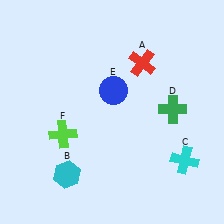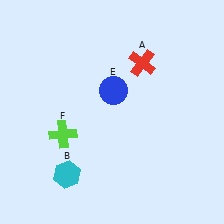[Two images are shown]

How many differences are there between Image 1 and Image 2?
There are 2 differences between the two images.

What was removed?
The green cross (D), the cyan cross (C) were removed in Image 2.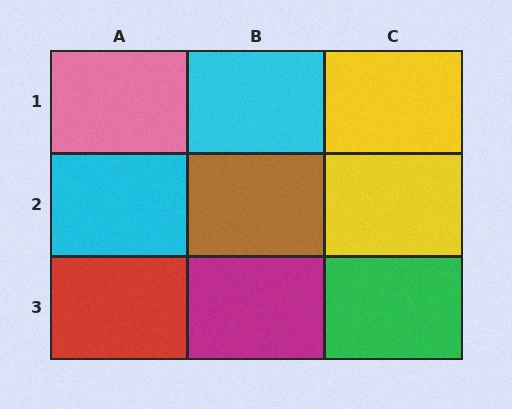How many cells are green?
1 cell is green.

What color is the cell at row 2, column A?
Cyan.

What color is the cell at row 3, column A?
Red.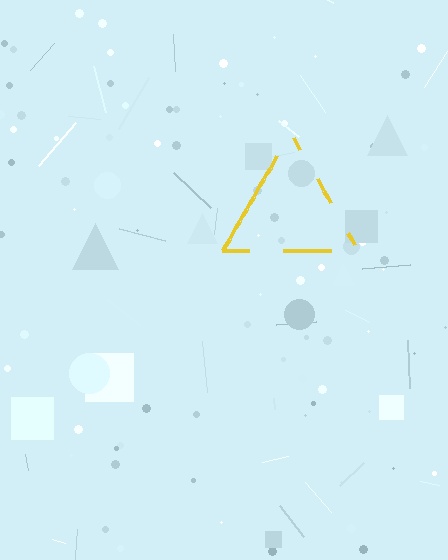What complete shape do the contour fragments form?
The contour fragments form a triangle.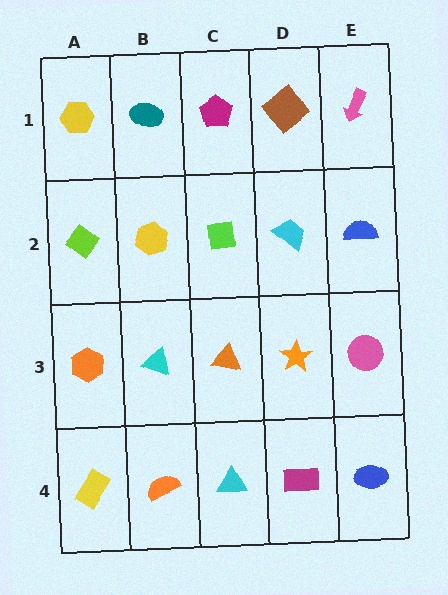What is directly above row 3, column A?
A lime diamond.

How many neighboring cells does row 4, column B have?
3.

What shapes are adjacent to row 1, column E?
A blue semicircle (row 2, column E), a brown diamond (row 1, column D).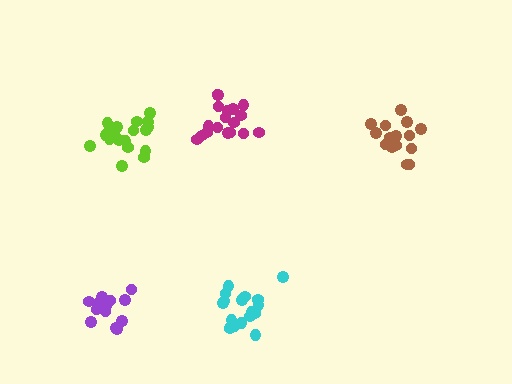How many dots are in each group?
Group 1: 18 dots, Group 2: 15 dots, Group 3: 13 dots, Group 4: 19 dots, Group 5: 18 dots (83 total).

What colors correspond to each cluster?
The clusters are colored: cyan, brown, purple, lime, magenta.